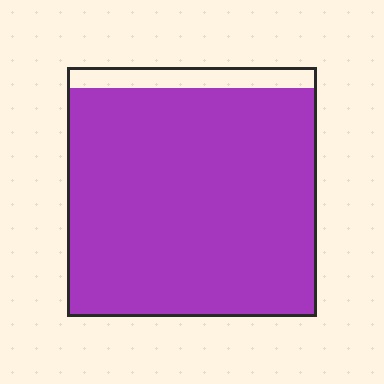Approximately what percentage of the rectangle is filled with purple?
Approximately 90%.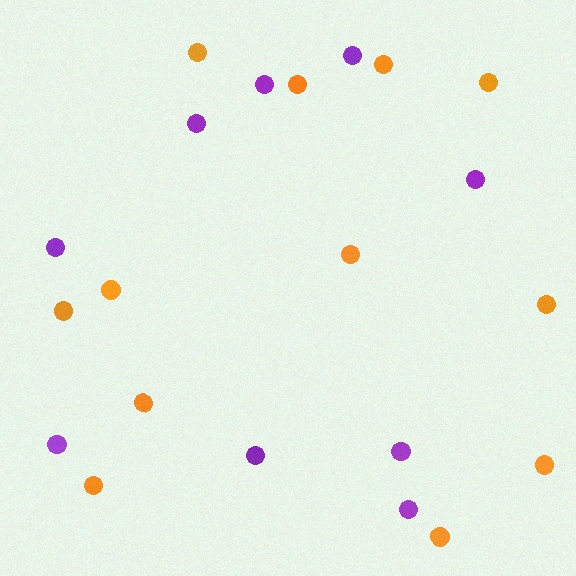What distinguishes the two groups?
There are 2 groups: one group of orange circles (12) and one group of purple circles (9).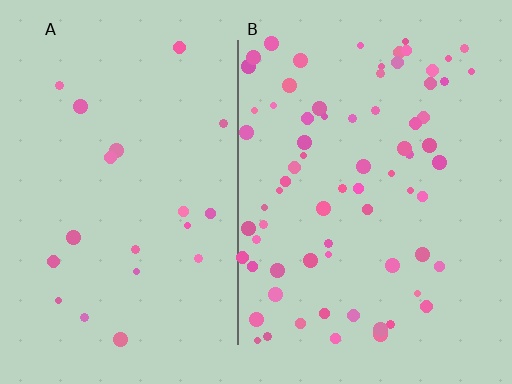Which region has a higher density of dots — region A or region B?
B (the right).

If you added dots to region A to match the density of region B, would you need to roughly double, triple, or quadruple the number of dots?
Approximately triple.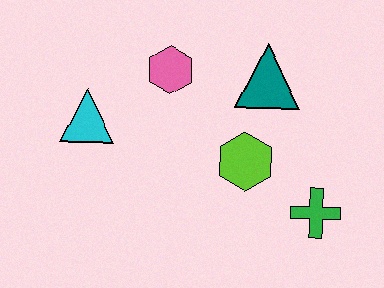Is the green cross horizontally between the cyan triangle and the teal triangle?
No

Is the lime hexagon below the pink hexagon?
Yes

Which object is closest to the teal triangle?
The lime hexagon is closest to the teal triangle.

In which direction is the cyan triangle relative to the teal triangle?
The cyan triangle is to the left of the teal triangle.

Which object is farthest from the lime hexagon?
The cyan triangle is farthest from the lime hexagon.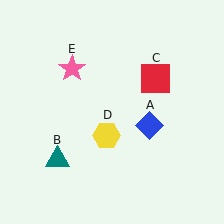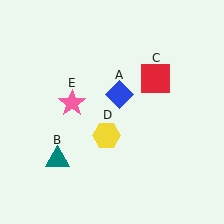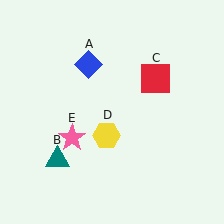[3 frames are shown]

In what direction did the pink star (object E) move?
The pink star (object E) moved down.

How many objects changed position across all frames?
2 objects changed position: blue diamond (object A), pink star (object E).